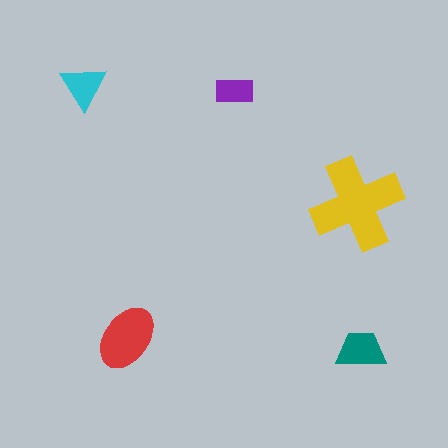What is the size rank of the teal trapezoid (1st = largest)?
3rd.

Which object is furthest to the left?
The cyan triangle is leftmost.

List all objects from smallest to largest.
The purple rectangle, the cyan triangle, the teal trapezoid, the red ellipse, the yellow cross.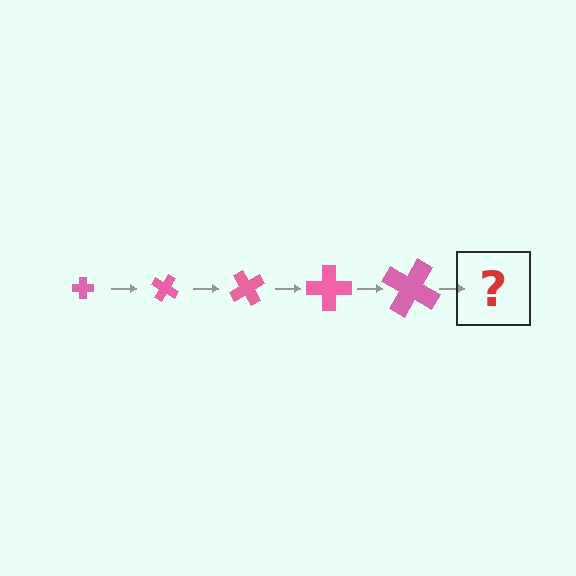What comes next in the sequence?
The next element should be a cross, larger than the previous one and rotated 150 degrees from the start.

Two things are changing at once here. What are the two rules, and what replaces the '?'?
The two rules are that the cross grows larger each step and it rotates 30 degrees each step. The '?' should be a cross, larger than the previous one and rotated 150 degrees from the start.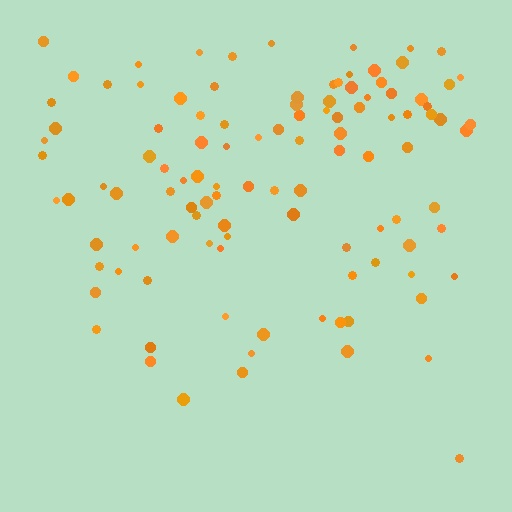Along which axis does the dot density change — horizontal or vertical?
Vertical.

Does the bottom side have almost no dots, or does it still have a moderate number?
Still a moderate number, just noticeably fewer than the top.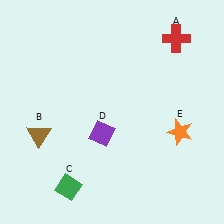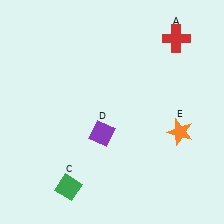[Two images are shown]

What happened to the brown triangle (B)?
The brown triangle (B) was removed in Image 2. It was in the bottom-left area of Image 1.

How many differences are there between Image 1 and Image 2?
There is 1 difference between the two images.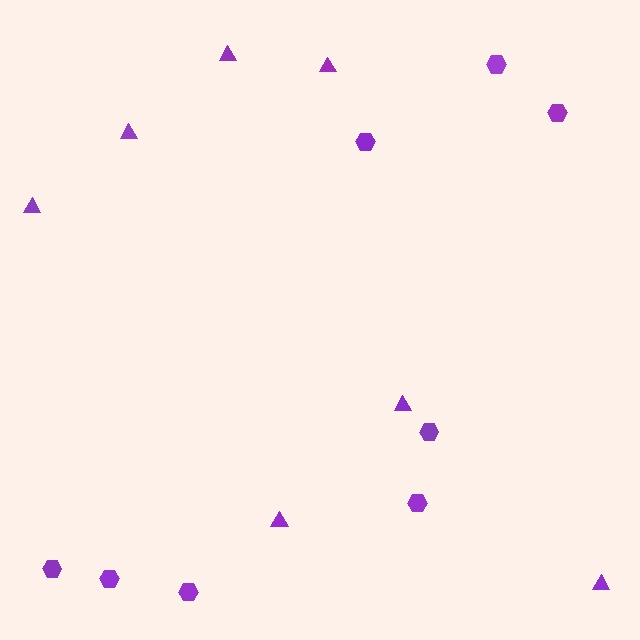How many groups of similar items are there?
There are 2 groups: one group of triangles (7) and one group of hexagons (8).